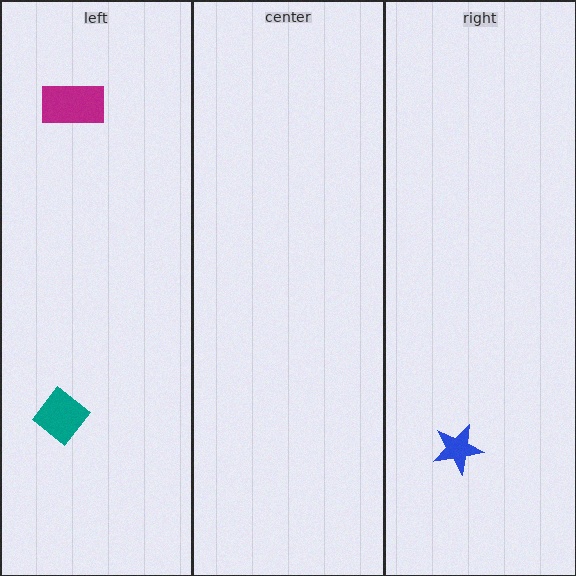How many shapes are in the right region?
1.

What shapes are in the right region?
The blue star.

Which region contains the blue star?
The right region.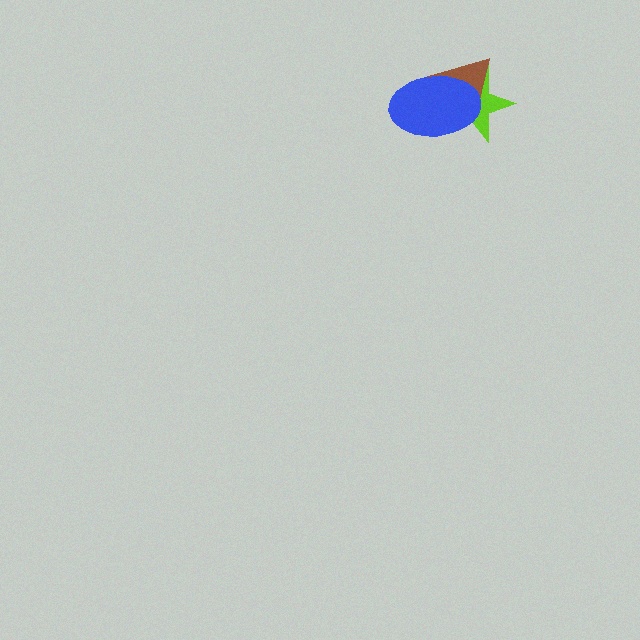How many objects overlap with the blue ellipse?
2 objects overlap with the blue ellipse.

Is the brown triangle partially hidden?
Yes, it is partially covered by another shape.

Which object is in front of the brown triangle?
The blue ellipse is in front of the brown triangle.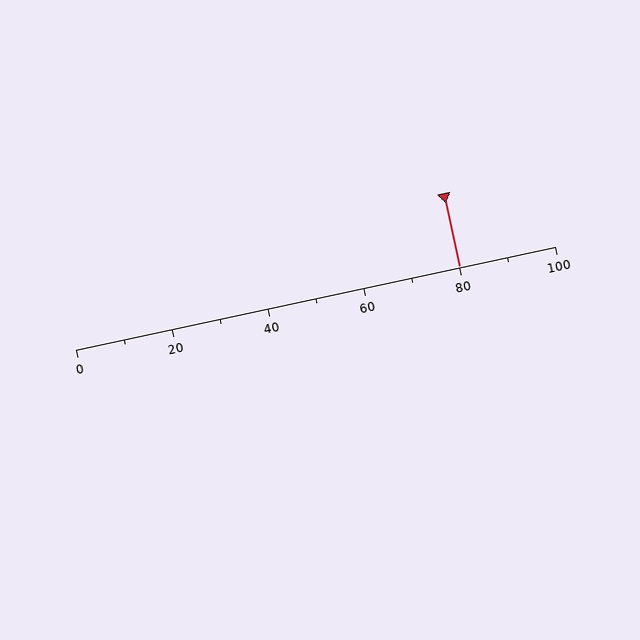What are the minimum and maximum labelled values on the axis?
The axis runs from 0 to 100.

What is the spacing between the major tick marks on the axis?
The major ticks are spaced 20 apart.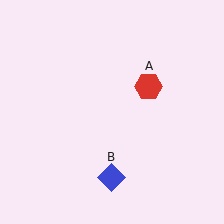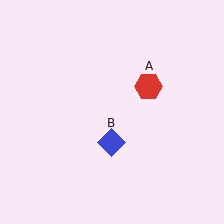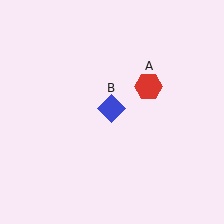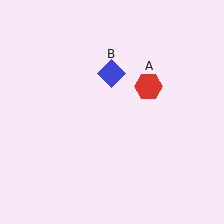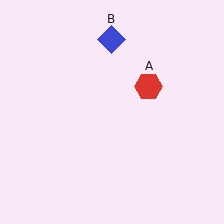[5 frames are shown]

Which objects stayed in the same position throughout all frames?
Red hexagon (object A) remained stationary.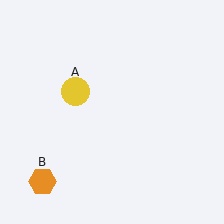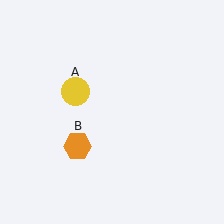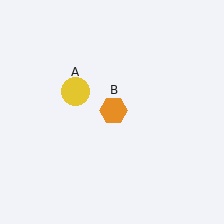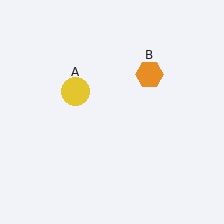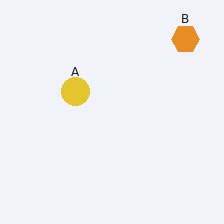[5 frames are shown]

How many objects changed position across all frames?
1 object changed position: orange hexagon (object B).